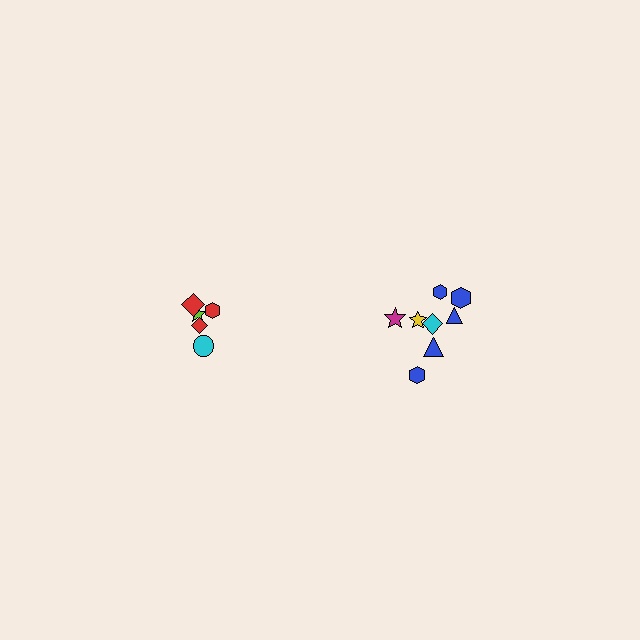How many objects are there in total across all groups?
There are 13 objects.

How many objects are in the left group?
There are 5 objects.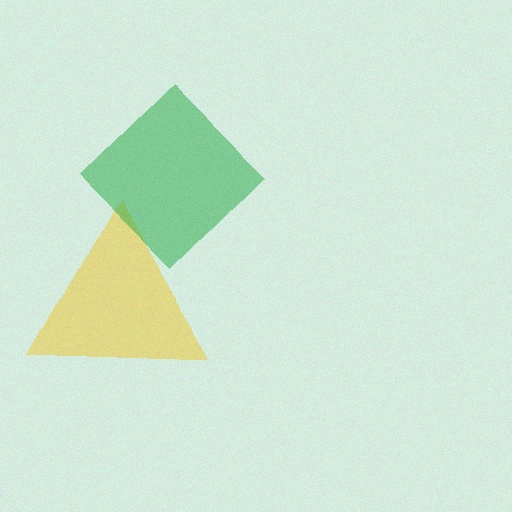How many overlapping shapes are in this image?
There are 2 overlapping shapes in the image.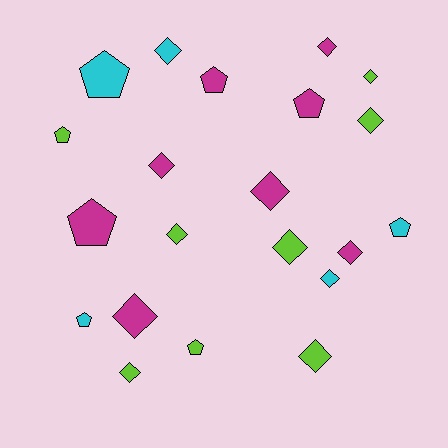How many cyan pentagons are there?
There are 3 cyan pentagons.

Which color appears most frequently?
Lime, with 8 objects.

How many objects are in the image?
There are 21 objects.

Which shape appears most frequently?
Diamond, with 13 objects.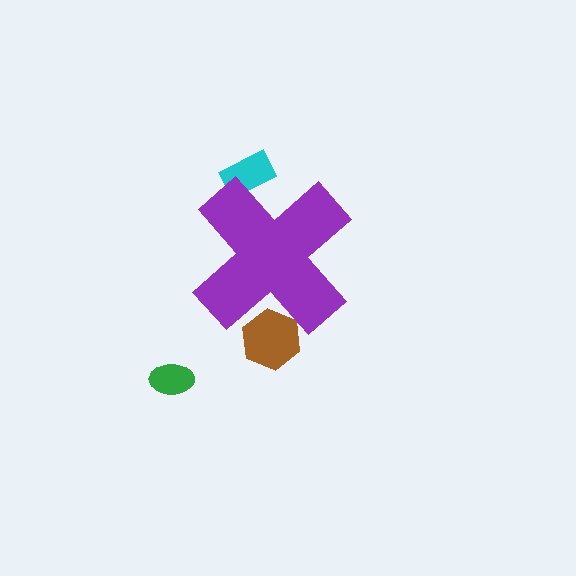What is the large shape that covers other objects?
A purple cross.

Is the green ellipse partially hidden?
No, the green ellipse is fully visible.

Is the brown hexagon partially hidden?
Yes, the brown hexagon is partially hidden behind the purple cross.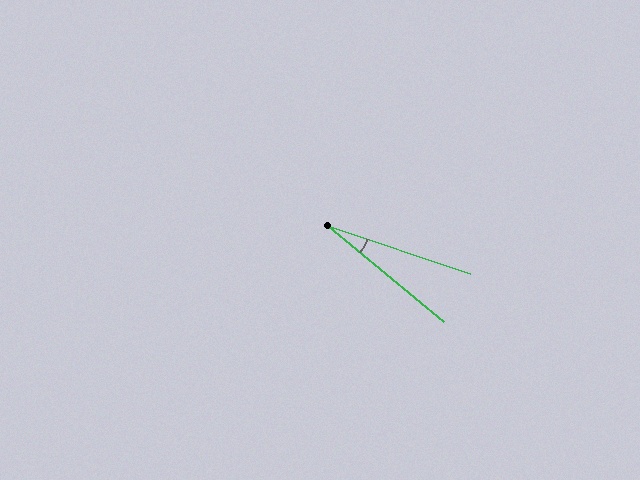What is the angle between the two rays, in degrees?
Approximately 21 degrees.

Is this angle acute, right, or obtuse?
It is acute.